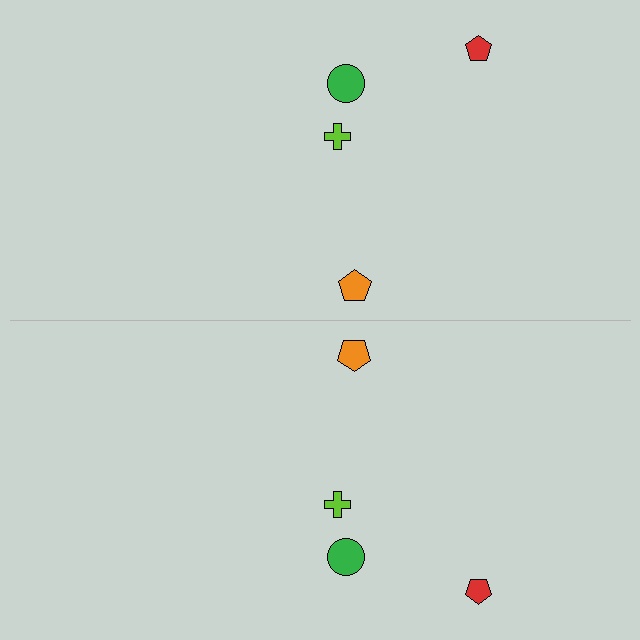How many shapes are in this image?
There are 8 shapes in this image.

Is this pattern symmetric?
Yes, this pattern has bilateral (reflection) symmetry.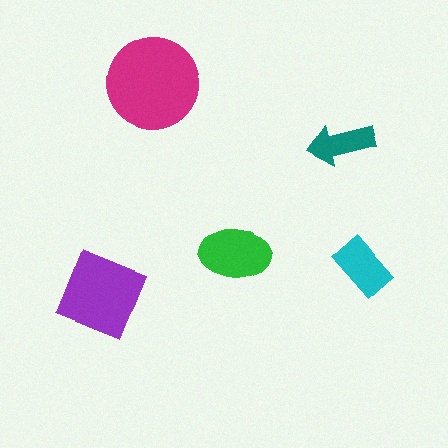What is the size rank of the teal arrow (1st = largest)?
5th.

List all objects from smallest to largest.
The teal arrow, the cyan rectangle, the green ellipse, the purple diamond, the magenta circle.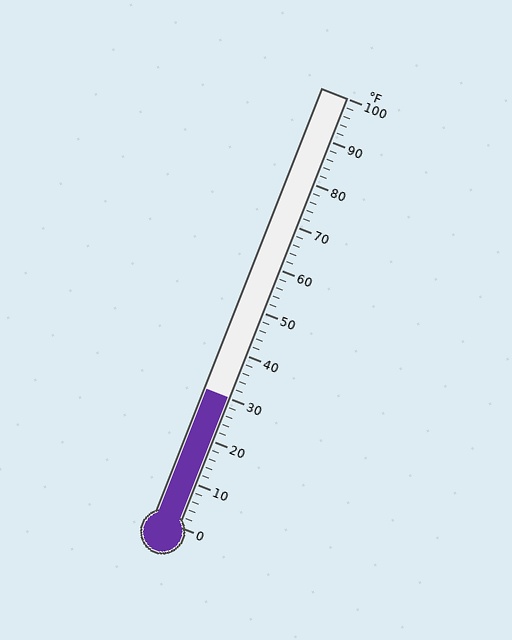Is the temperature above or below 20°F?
The temperature is above 20°F.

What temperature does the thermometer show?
The thermometer shows approximately 30°F.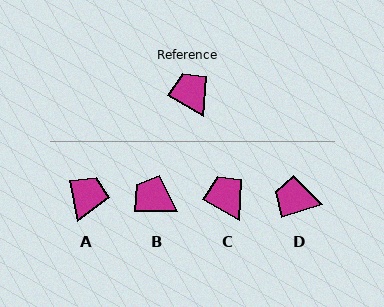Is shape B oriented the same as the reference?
No, it is off by about 30 degrees.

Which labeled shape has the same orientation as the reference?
C.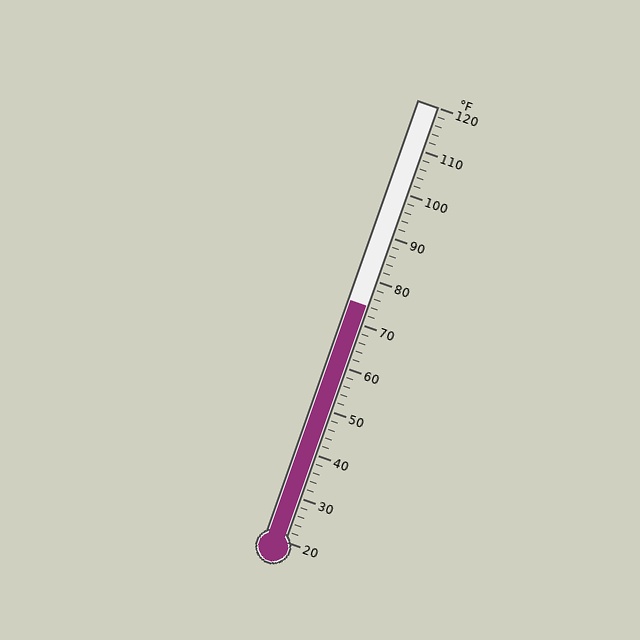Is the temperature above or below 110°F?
The temperature is below 110°F.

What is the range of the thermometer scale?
The thermometer scale ranges from 20°F to 120°F.